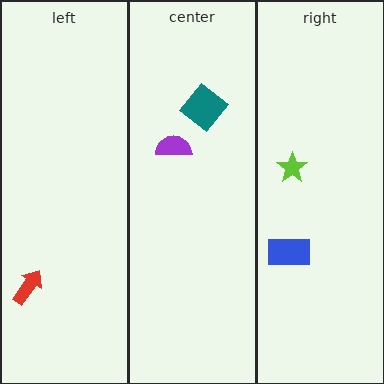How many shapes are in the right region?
2.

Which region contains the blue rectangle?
The right region.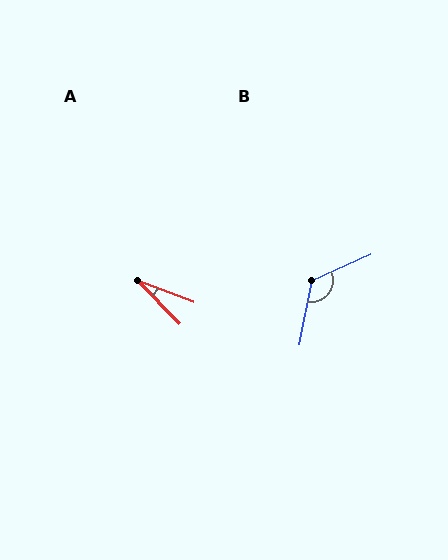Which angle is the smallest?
A, at approximately 25 degrees.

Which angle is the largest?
B, at approximately 126 degrees.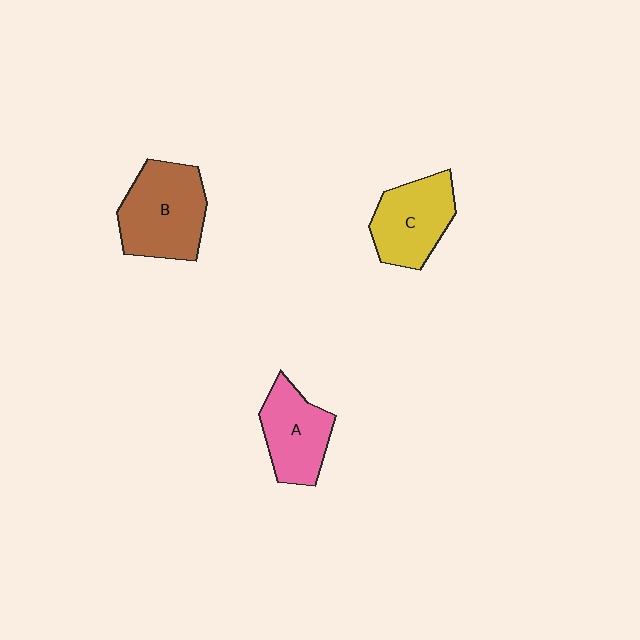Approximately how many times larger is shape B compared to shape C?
Approximately 1.2 times.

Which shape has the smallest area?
Shape A (pink).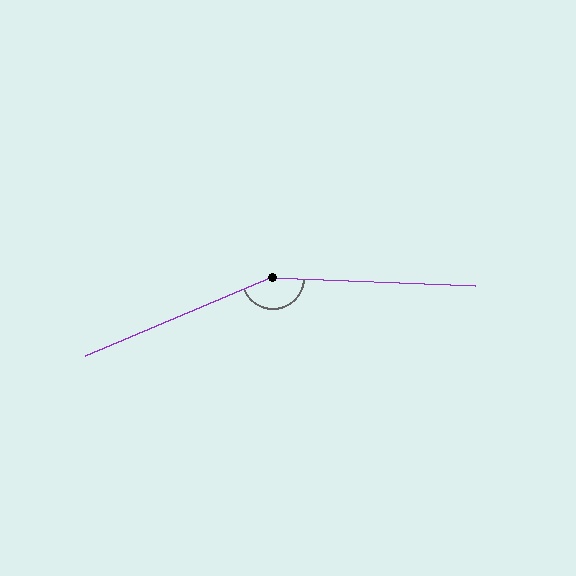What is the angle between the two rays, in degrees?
Approximately 155 degrees.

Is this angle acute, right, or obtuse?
It is obtuse.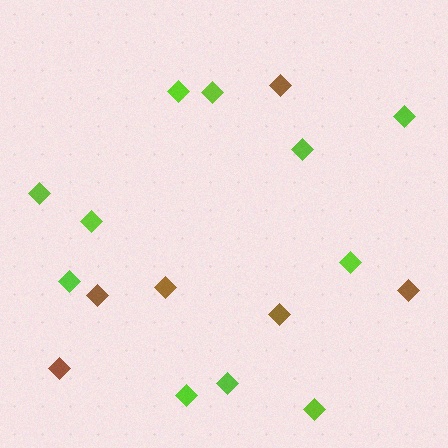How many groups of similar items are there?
There are 2 groups: one group of brown diamonds (6) and one group of lime diamonds (11).